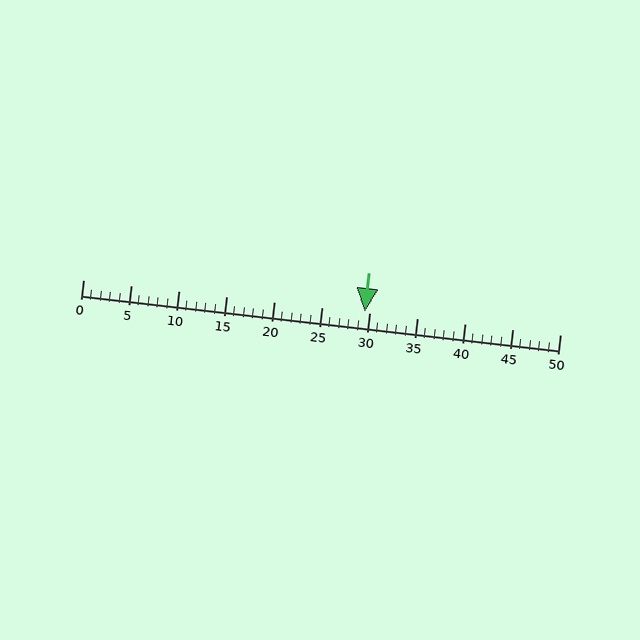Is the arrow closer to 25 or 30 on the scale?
The arrow is closer to 30.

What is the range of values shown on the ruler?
The ruler shows values from 0 to 50.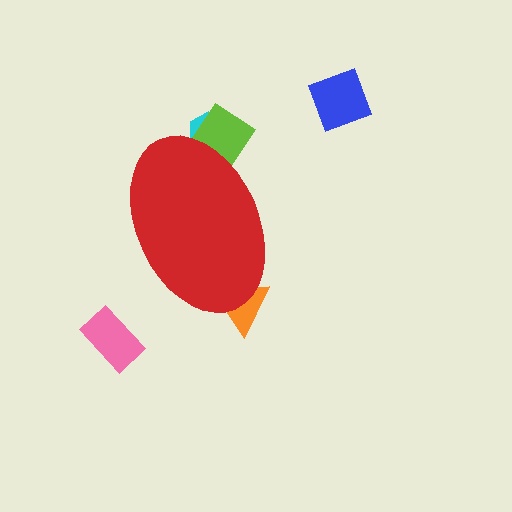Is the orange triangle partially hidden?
Yes, the orange triangle is partially hidden behind the red ellipse.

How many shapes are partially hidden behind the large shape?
3 shapes are partially hidden.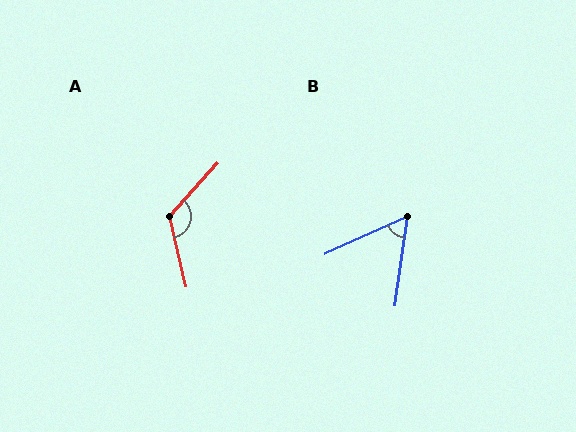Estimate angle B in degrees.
Approximately 58 degrees.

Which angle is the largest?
A, at approximately 124 degrees.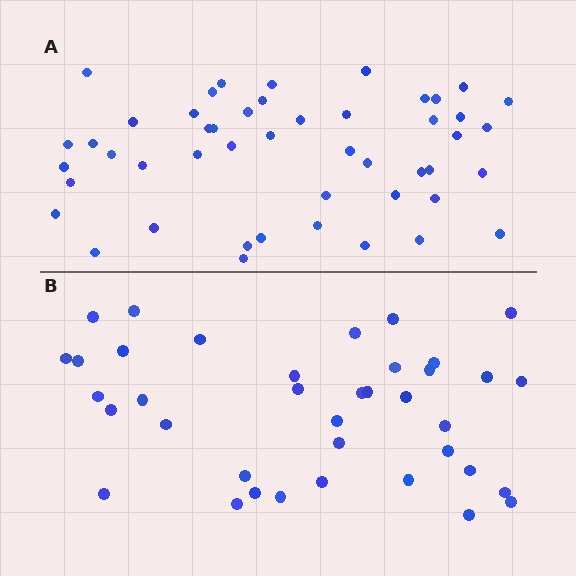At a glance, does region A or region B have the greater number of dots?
Region A (the top region) has more dots.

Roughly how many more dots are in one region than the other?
Region A has roughly 10 or so more dots than region B.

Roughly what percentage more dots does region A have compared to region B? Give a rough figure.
About 25% more.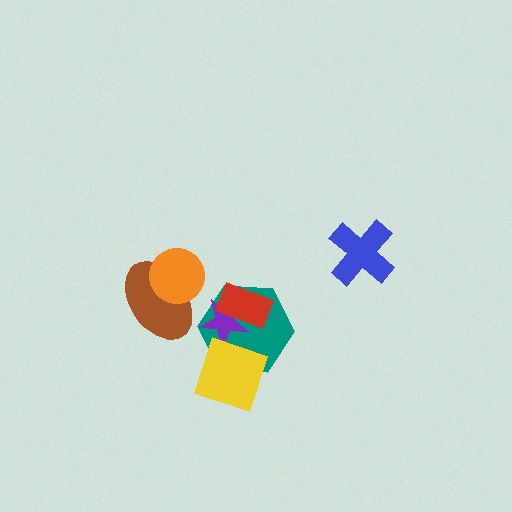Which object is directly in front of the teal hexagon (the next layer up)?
The purple star is directly in front of the teal hexagon.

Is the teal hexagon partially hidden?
Yes, it is partially covered by another shape.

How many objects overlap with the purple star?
3 objects overlap with the purple star.